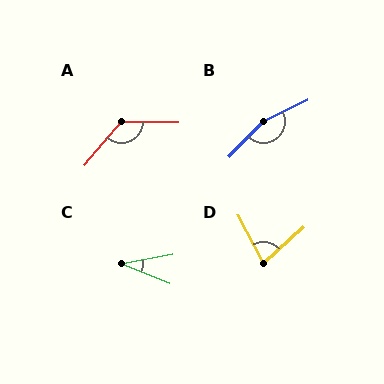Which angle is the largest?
B, at approximately 160 degrees.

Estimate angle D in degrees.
Approximately 76 degrees.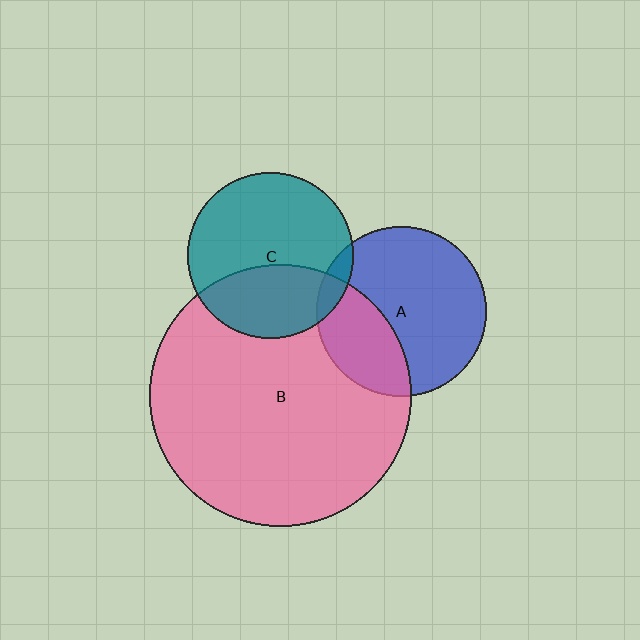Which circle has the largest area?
Circle B (pink).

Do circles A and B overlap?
Yes.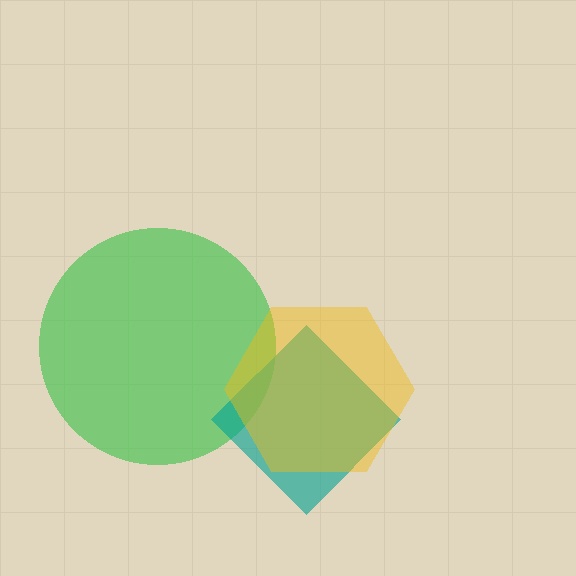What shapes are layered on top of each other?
The layered shapes are: a green circle, a teal diamond, a yellow hexagon.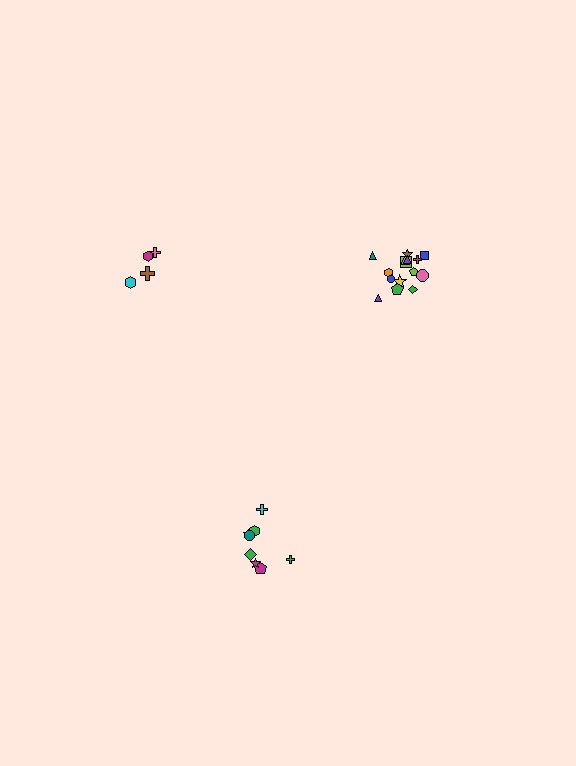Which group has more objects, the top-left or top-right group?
The top-right group.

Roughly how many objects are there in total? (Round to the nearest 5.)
Roughly 25 objects in total.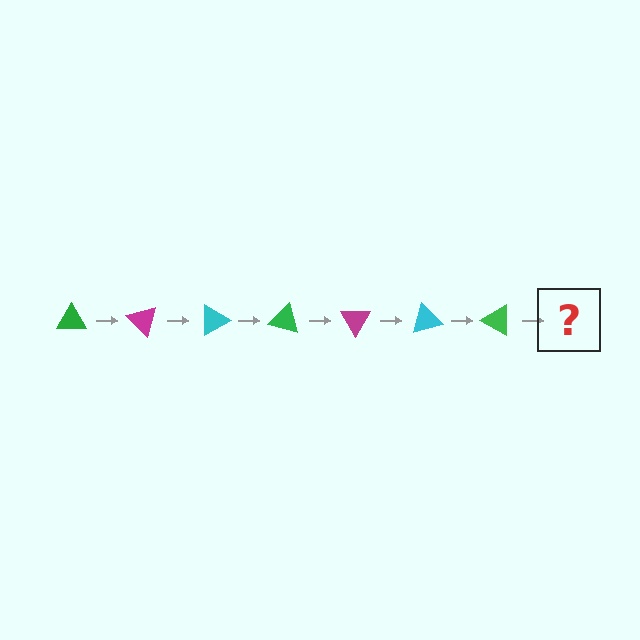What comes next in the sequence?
The next element should be a magenta triangle, rotated 315 degrees from the start.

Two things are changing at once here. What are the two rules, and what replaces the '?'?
The two rules are that it rotates 45 degrees each step and the color cycles through green, magenta, and cyan. The '?' should be a magenta triangle, rotated 315 degrees from the start.